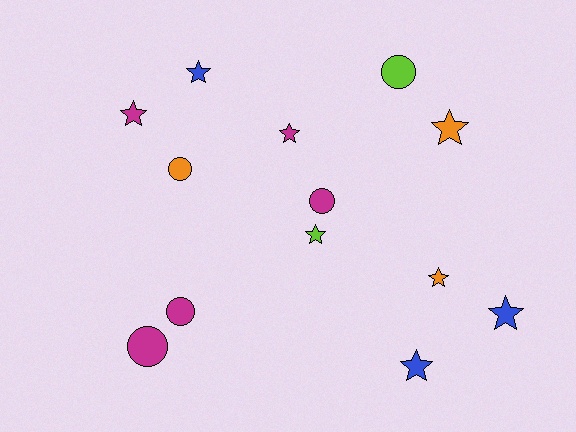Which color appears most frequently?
Magenta, with 5 objects.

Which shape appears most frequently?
Star, with 8 objects.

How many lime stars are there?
There is 1 lime star.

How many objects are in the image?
There are 13 objects.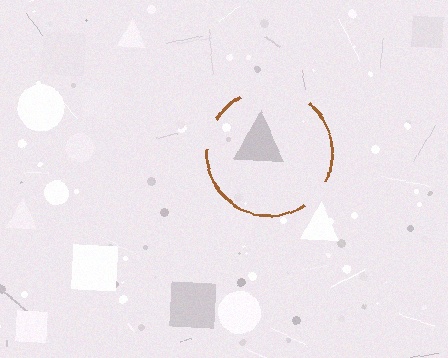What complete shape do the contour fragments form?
The contour fragments form a circle.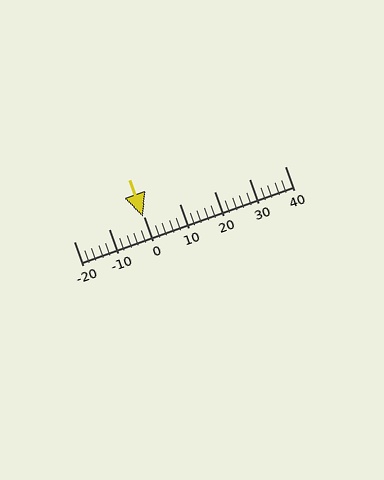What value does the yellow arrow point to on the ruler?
The yellow arrow points to approximately 0.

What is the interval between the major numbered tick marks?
The major tick marks are spaced 10 units apart.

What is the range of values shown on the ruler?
The ruler shows values from -20 to 40.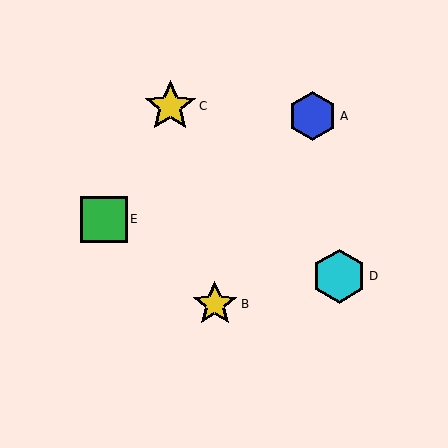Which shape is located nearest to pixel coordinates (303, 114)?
The blue hexagon (labeled A) at (312, 116) is nearest to that location.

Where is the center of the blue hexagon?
The center of the blue hexagon is at (312, 116).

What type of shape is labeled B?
Shape B is a yellow star.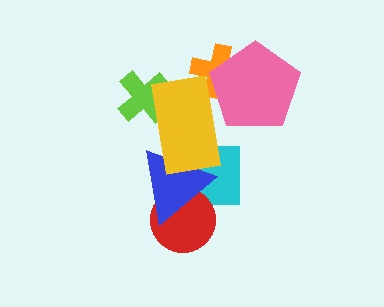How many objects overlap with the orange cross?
2 objects overlap with the orange cross.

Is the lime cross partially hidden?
Yes, it is partially covered by another shape.